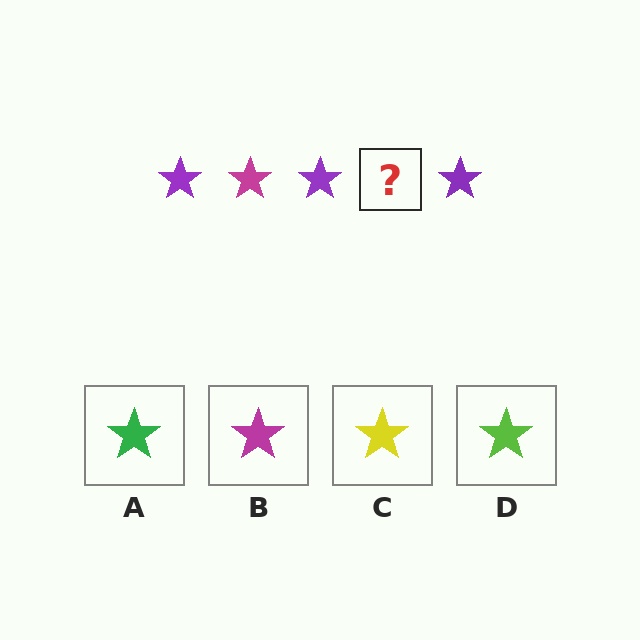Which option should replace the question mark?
Option B.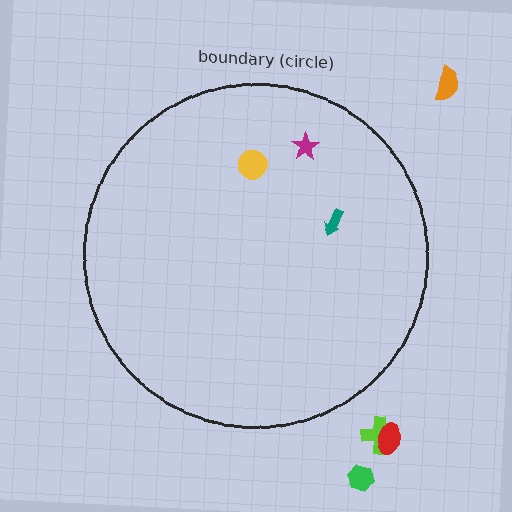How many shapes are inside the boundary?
3 inside, 4 outside.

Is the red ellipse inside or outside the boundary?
Outside.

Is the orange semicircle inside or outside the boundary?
Outside.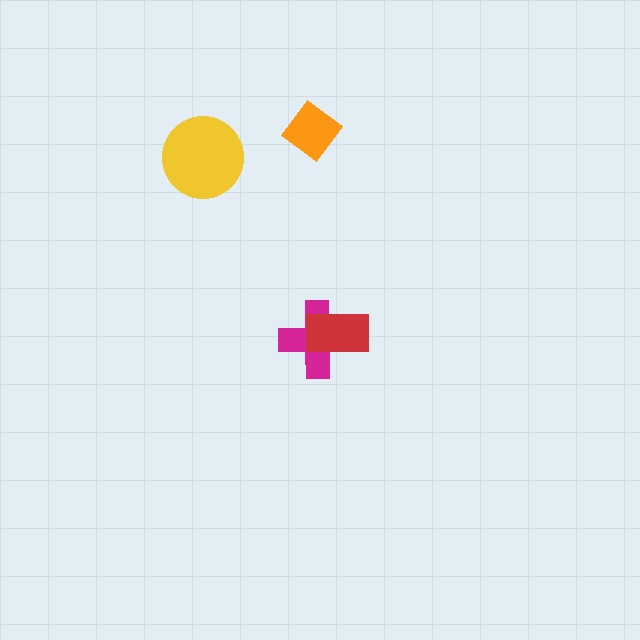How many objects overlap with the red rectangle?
1 object overlaps with the red rectangle.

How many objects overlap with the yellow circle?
0 objects overlap with the yellow circle.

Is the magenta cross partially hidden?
Yes, it is partially covered by another shape.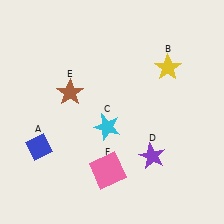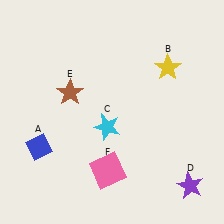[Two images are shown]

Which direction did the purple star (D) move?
The purple star (D) moved right.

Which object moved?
The purple star (D) moved right.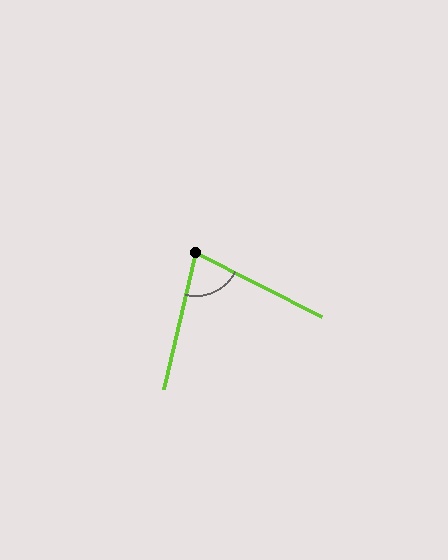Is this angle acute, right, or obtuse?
It is acute.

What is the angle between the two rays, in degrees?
Approximately 77 degrees.